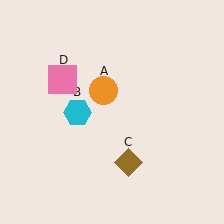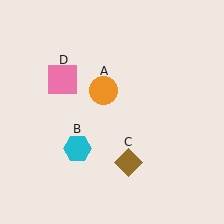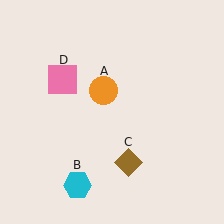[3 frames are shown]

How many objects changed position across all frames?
1 object changed position: cyan hexagon (object B).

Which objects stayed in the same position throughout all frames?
Orange circle (object A) and brown diamond (object C) and pink square (object D) remained stationary.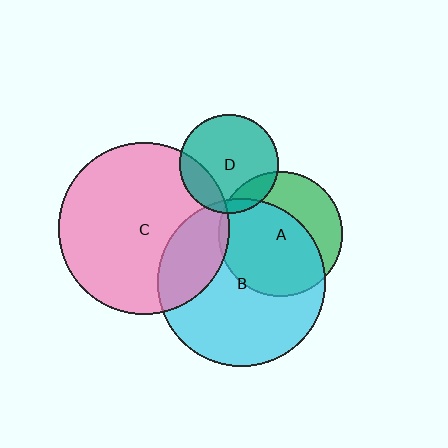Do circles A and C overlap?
Yes.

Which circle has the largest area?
Circle C (pink).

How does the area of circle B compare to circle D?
Approximately 2.9 times.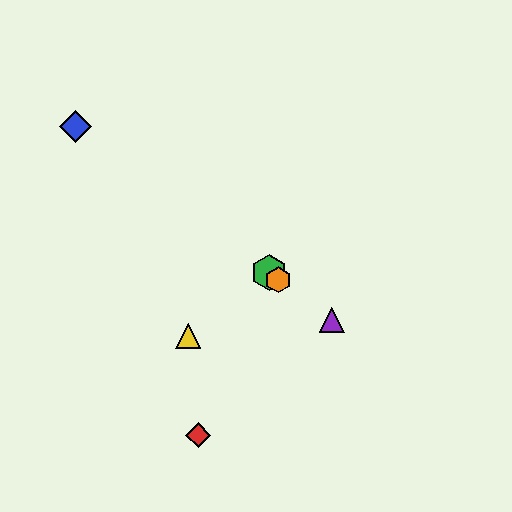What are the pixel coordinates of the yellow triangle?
The yellow triangle is at (188, 336).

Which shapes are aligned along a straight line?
The blue diamond, the green hexagon, the purple triangle, the orange hexagon are aligned along a straight line.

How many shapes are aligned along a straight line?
4 shapes (the blue diamond, the green hexagon, the purple triangle, the orange hexagon) are aligned along a straight line.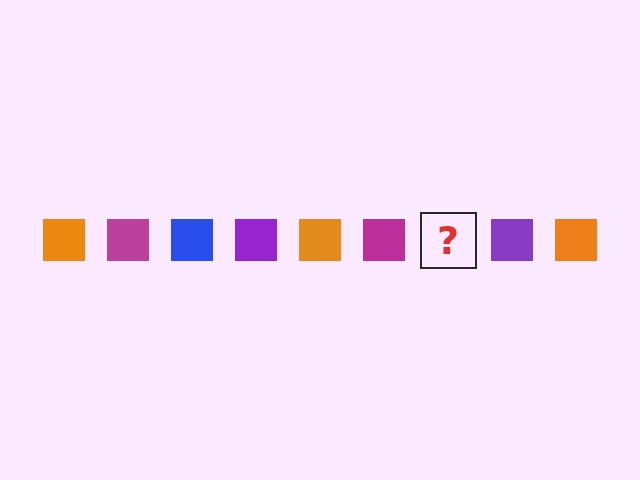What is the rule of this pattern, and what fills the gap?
The rule is that the pattern cycles through orange, magenta, blue, purple squares. The gap should be filled with a blue square.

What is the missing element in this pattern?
The missing element is a blue square.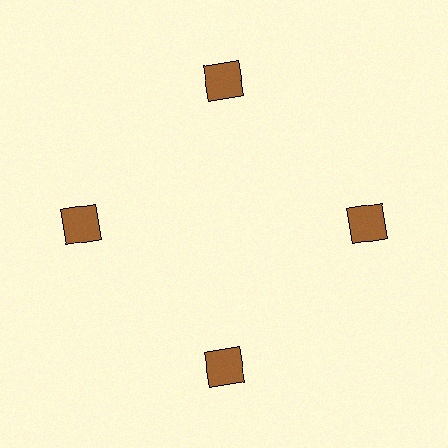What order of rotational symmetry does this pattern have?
This pattern has 4-fold rotational symmetry.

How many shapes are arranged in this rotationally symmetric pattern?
There are 4 shapes, arranged in 4 groups of 1.